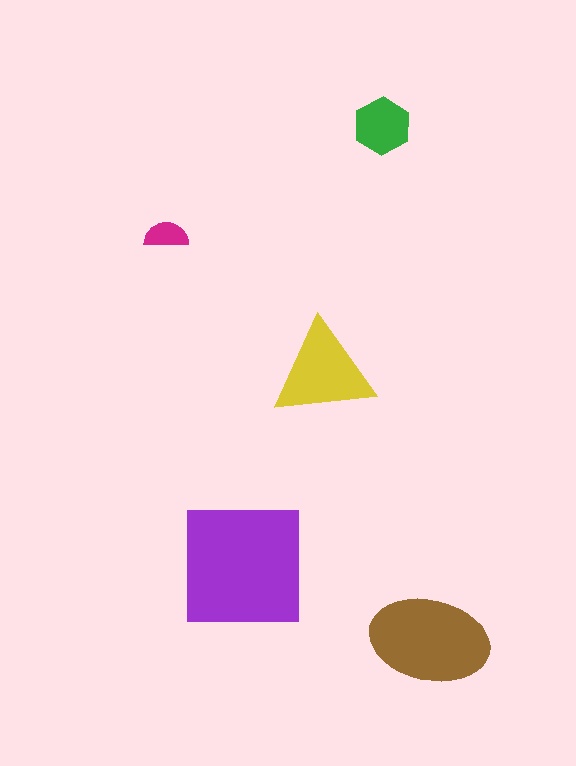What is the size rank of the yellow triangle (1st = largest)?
3rd.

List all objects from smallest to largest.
The magenta semicircle, the green hexagon, the yellow triangle, the brown ellipse, the purple square.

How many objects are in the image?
There are 5 objects in the image.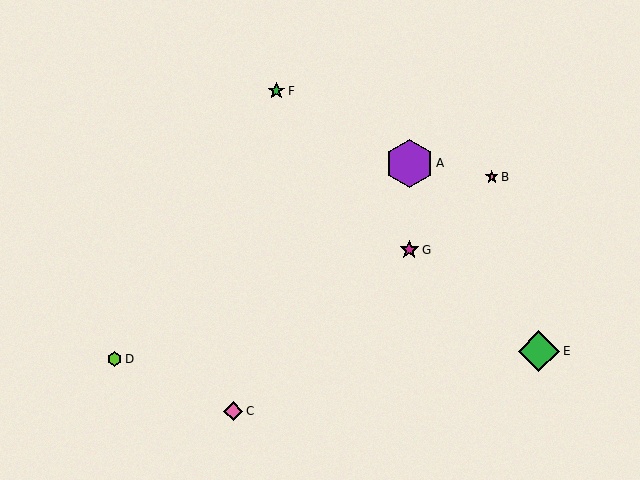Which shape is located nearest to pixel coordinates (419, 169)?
The purple hexagon (labeled A) at (410, 163) is nearest to that location.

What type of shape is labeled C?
Shape C is a pink diamond.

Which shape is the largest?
The purple hexagon (labeled A) is the largest.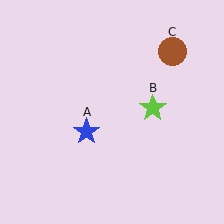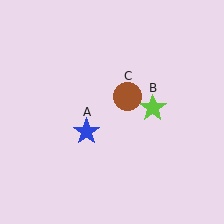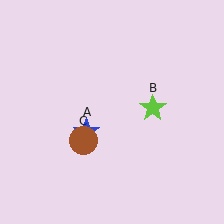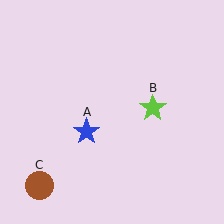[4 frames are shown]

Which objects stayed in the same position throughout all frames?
Blue star (object A) and lime star (object B) remained stationary.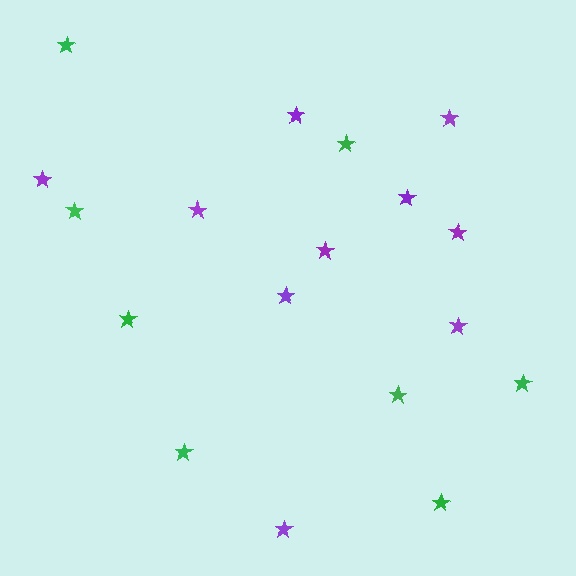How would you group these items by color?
There are 2 groups: one group of purple stars (10) and one group of green stars (8).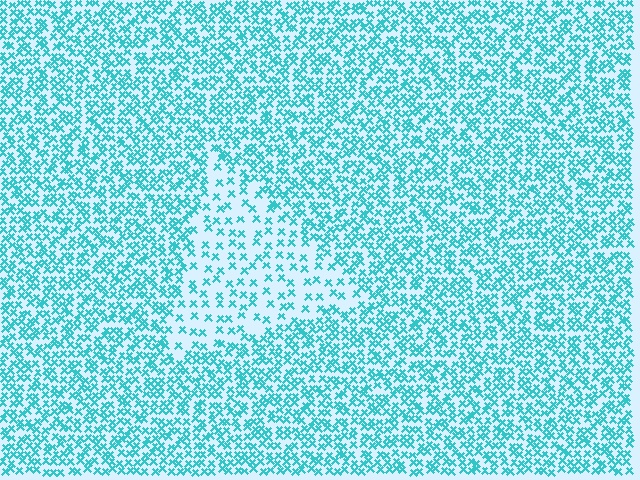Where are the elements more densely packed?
The elements are more densely packed outside the triangle boundary.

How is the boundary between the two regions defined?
The boundary is defined by a change in element density (approximately 2.2x ratio). All elements are the same color, size, and shape.